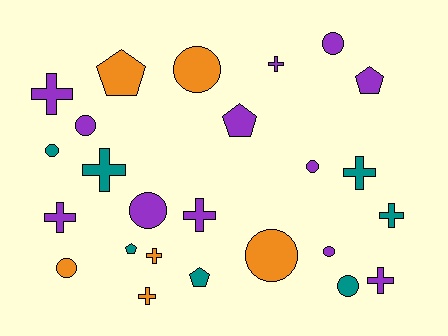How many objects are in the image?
There are 25 objects.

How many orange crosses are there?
There are 2 orange crosses.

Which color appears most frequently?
Purple, with 12 objects.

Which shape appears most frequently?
Cross, with 10 objects.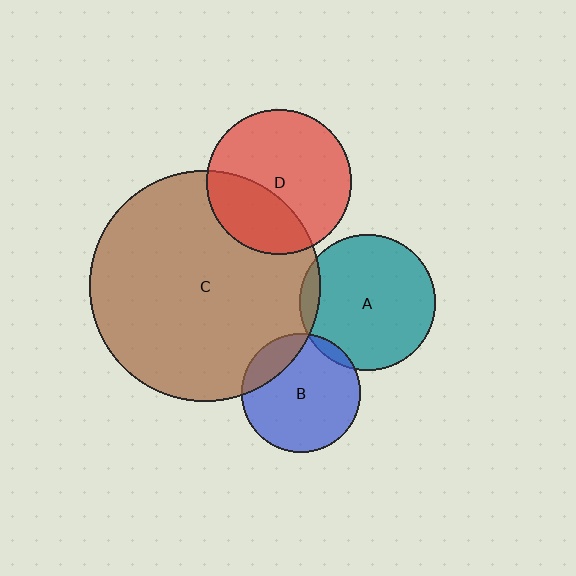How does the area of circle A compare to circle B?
Approximately 1.3 times.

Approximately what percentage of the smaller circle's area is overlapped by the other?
Approximately 10%.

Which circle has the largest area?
Circle C (brown).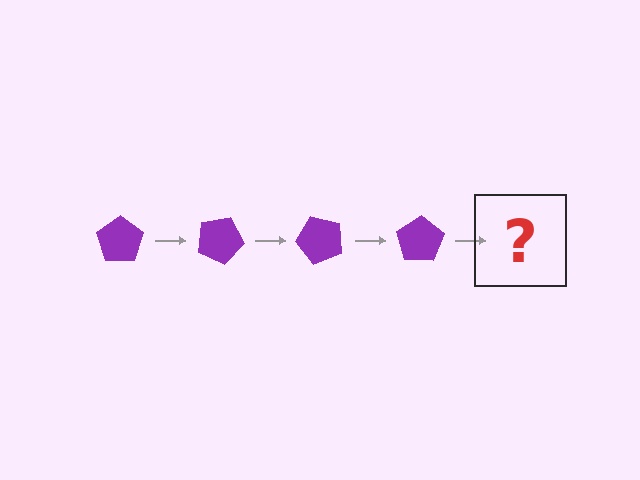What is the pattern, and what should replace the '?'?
The pattern is that the pentagon rotates 25 degrees each step. The '?' should be a purple pentagon rotated 100 degrees.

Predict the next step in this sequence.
The next step is a purple pentagon rotated 100 degrees.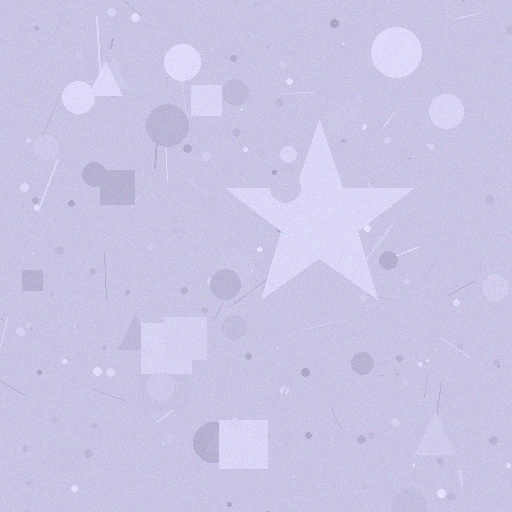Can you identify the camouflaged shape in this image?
The camouflaged shape is a star.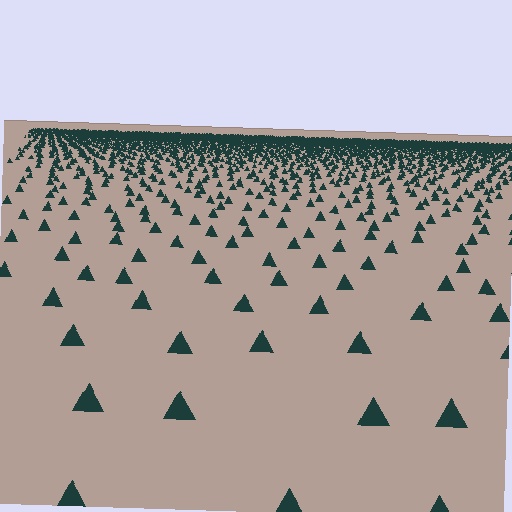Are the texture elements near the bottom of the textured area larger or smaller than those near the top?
Larger. Near the bottom, elements are closer to the viewer and appear at a bigger on-screen size.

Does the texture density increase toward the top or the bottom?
Density increases toward the top.